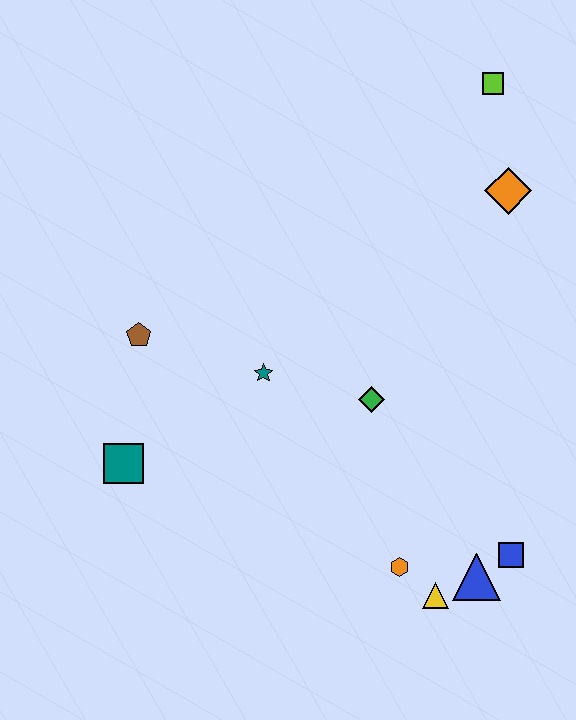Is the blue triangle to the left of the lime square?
Yes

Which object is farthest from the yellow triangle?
The lime square is farthest from the yellow triangle.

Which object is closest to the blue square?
The blue triangle is closest to the blue square.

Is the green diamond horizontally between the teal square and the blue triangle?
Yes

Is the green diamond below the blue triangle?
No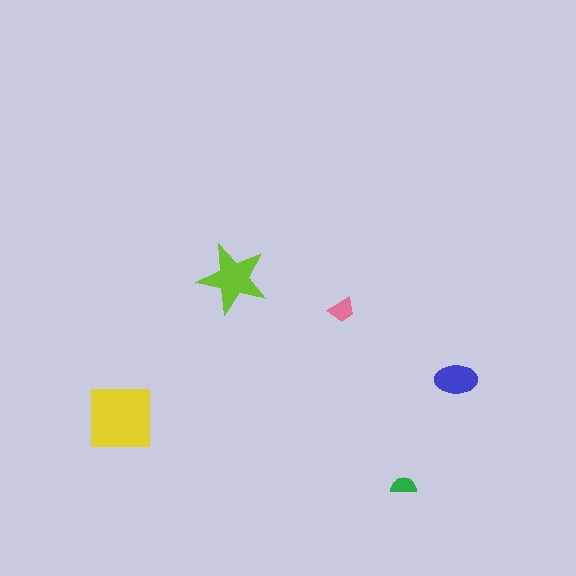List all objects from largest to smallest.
The yellow square, the lime star, the blue ellipse, the pink trapezoid, the green semicircle.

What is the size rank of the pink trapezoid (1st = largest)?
4th.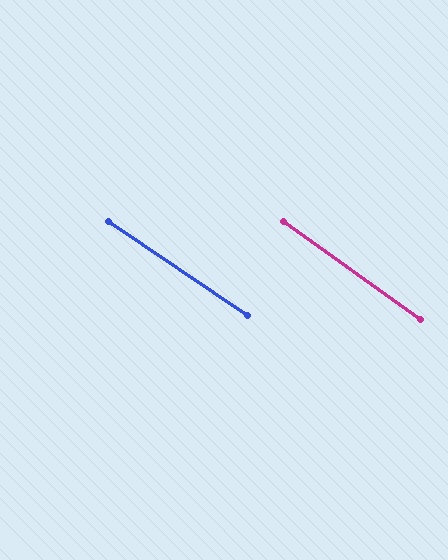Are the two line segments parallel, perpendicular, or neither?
Parallel — their directions differ by only 1.7°.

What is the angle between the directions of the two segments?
Approximately 2 degrees.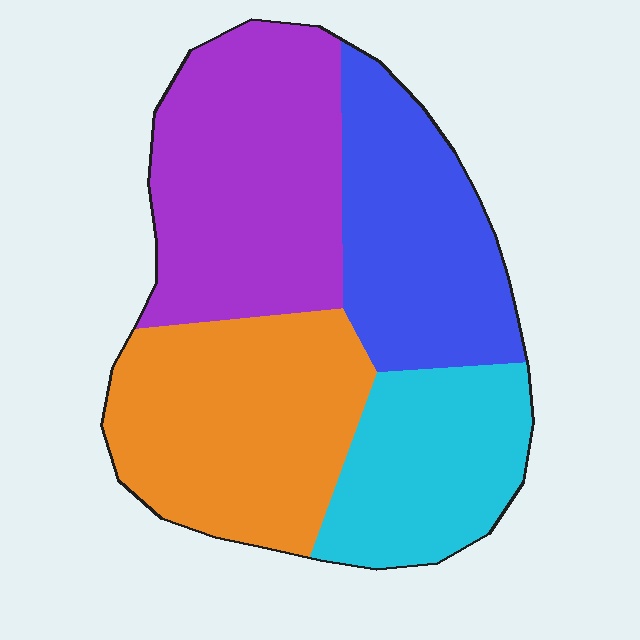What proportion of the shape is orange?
Orange covers roughly 30% of the shape.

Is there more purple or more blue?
Purple.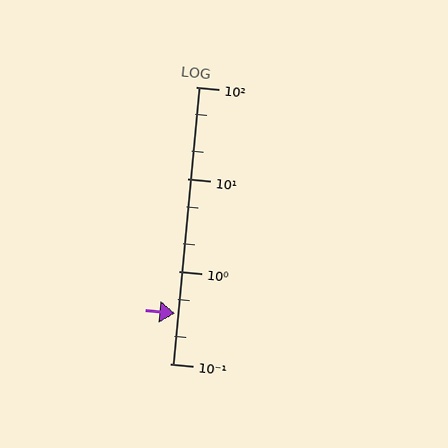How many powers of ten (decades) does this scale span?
The scale spans 3 decades, from 0.1 to 100.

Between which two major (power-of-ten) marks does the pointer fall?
The pointer is between 0.1 and 1.